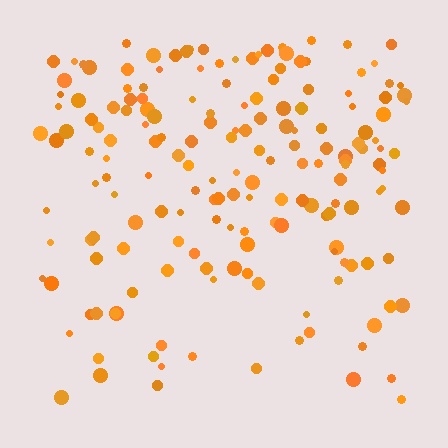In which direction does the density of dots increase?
From bottom to top, with the top side densest.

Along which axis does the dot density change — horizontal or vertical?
Vertical.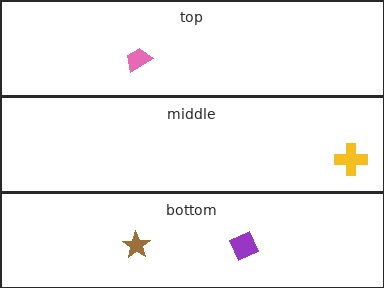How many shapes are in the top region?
1.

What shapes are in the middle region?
The yellow cross.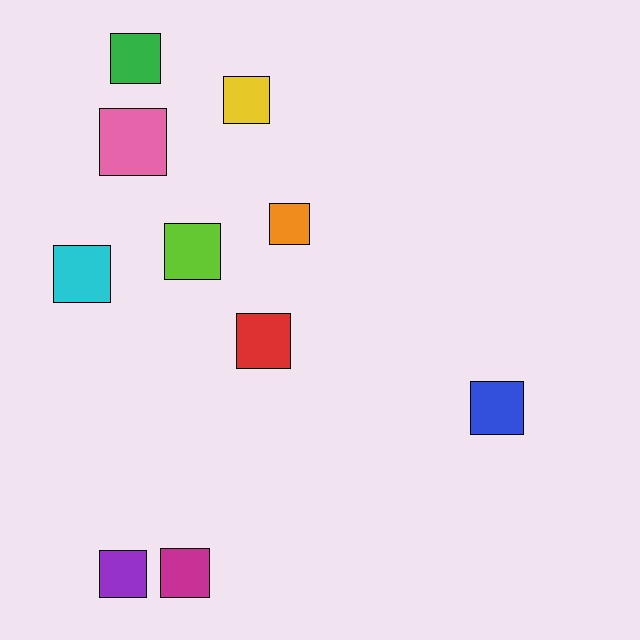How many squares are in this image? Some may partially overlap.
There are 10 squares.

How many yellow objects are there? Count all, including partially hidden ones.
There is 1 yellow object.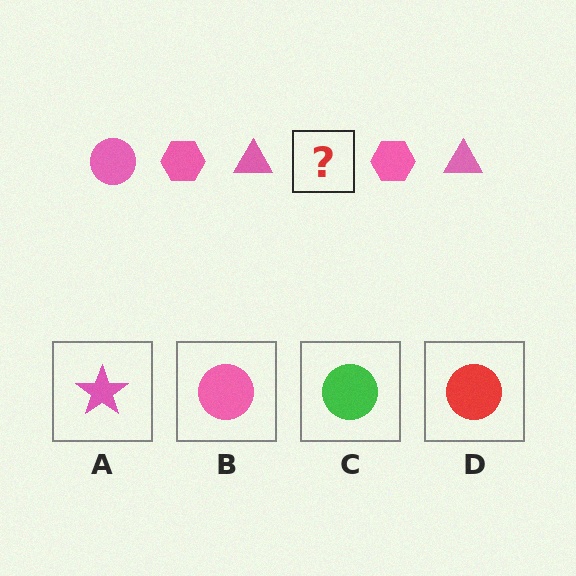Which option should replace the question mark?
Option B.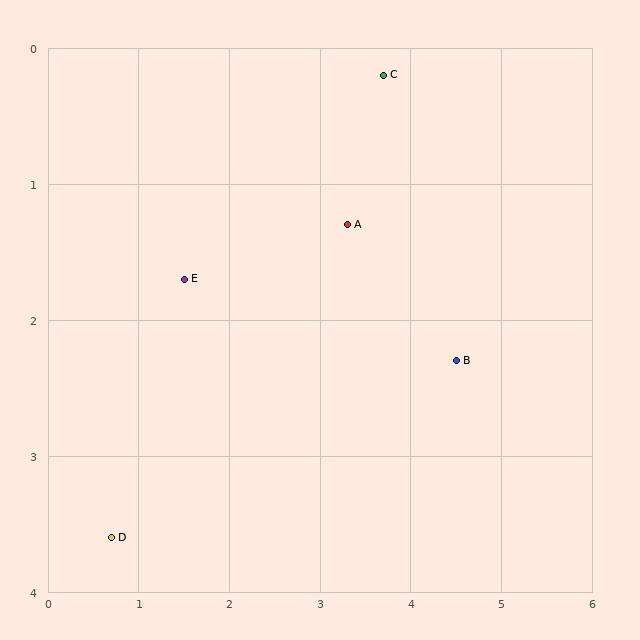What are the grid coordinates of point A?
Point A is at approximately (3.3, 1.3).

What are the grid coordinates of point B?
Point B is at approximately (4.5, 2.3).